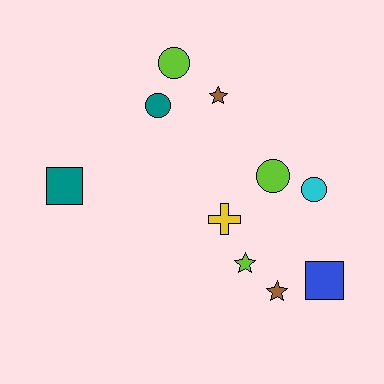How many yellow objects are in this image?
There is 1 yellow object.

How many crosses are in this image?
There is 1 cross.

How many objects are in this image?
There are 10 objects.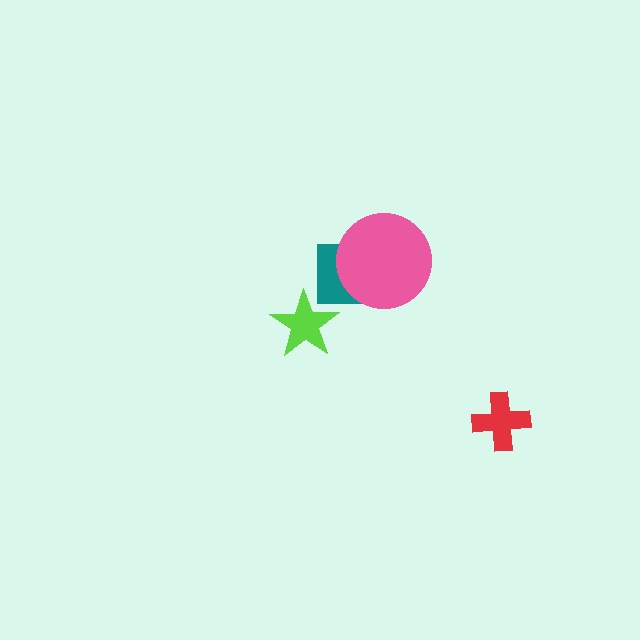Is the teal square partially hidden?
Yes, it is partially covered by another shape.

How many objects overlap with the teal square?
1 object overlaps with the teal square.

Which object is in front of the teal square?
The pink circle is in front of the teal square.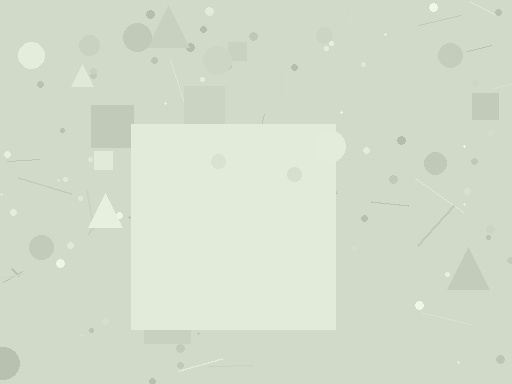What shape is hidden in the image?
A square is hidden in the image.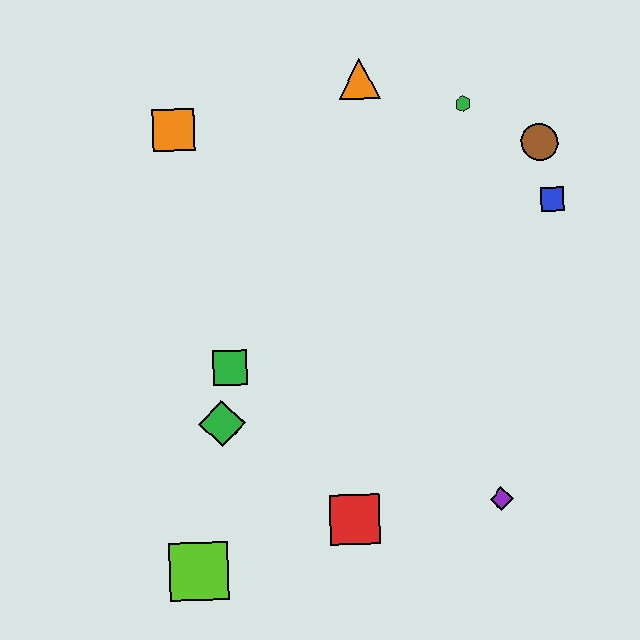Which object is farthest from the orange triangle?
The lime square is farthest from the orange triangle.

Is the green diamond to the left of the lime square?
No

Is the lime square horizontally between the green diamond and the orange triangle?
No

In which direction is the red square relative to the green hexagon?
The red square is below the green hexagon.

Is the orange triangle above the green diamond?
Yes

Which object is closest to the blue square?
The brown circle is closest to the blue square.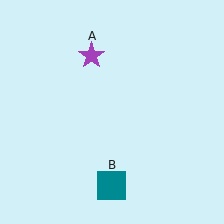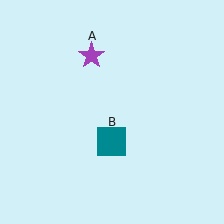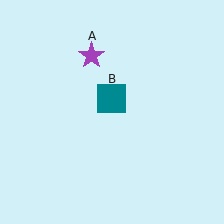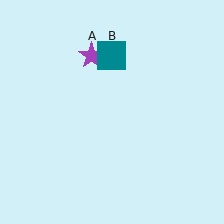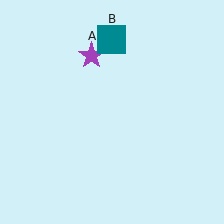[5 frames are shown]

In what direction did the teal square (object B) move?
The teal square (object B) moved up.